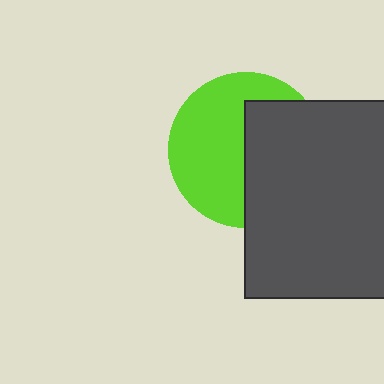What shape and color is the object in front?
The object in front is a dark gray square.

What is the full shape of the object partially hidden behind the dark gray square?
The partially hidden object is a lime circle.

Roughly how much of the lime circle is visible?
About half of it is visible (roughly 54%).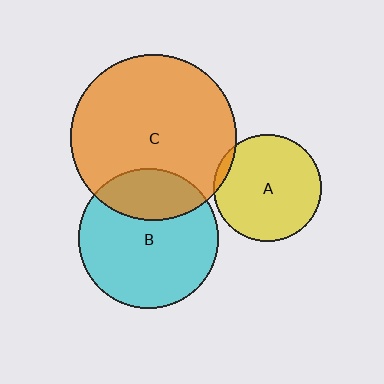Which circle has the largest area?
Circle C (orange).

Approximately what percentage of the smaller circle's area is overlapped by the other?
Approximately 25%.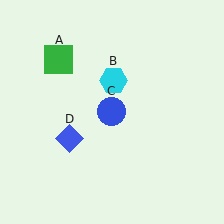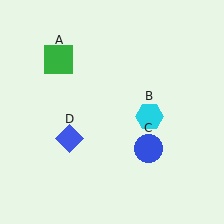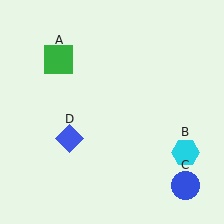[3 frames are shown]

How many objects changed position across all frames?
2 objects changed position: cyan hexagon (object B), blue circle (object C).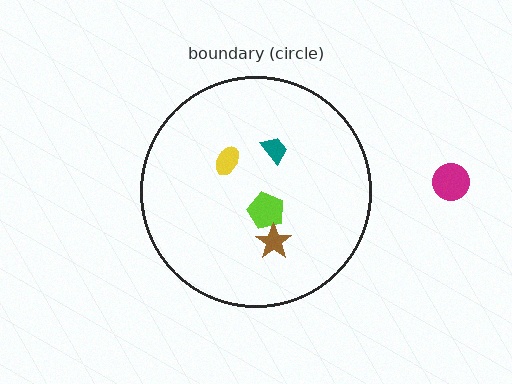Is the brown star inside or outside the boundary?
Inside.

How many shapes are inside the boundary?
4 inside, 1 outside.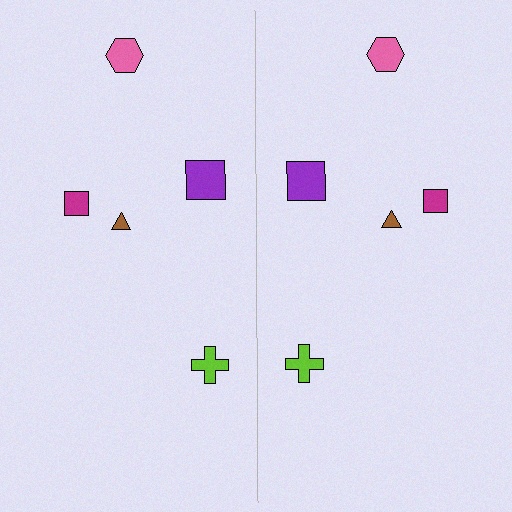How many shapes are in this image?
There are 10 shapes in this image.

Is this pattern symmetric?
Yes, this pattern has bilateral (reflection) symmetry.